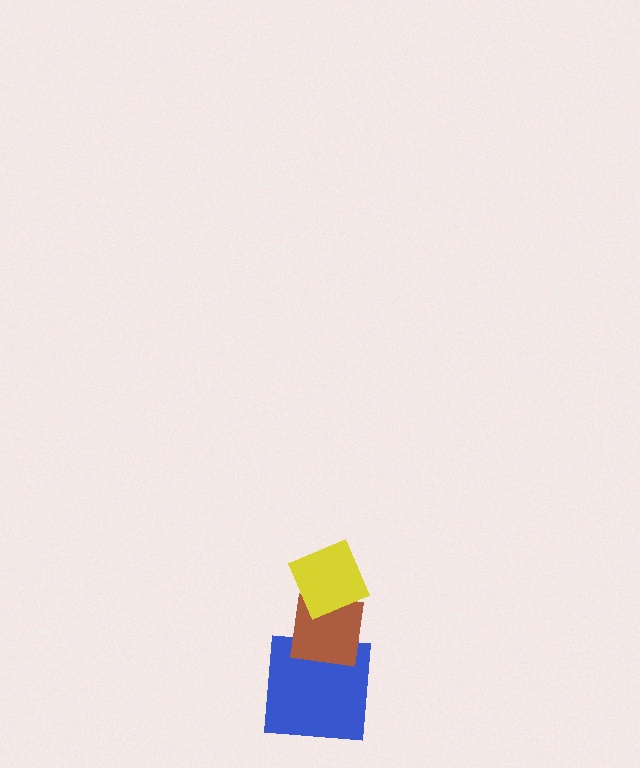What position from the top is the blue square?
The blue square is 3rd from the top.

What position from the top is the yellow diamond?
The yellow diamond is 1st from the top.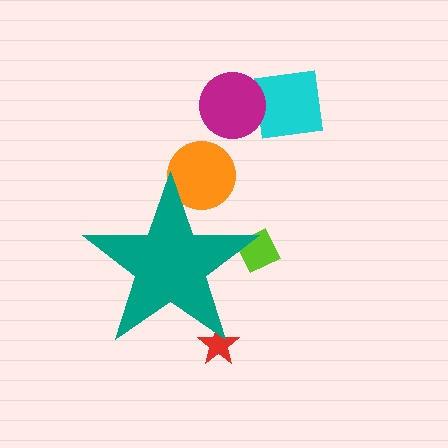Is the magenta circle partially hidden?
No, the magenta circle is fully visible.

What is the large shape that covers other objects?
A teal star.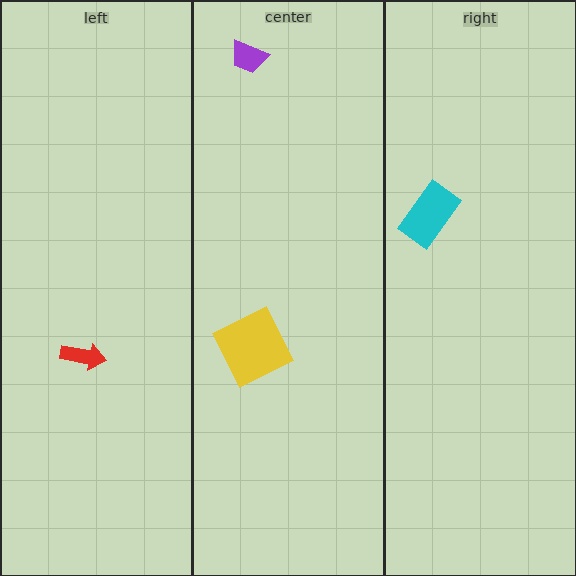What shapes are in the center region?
The yellow square, the purple trapezoid.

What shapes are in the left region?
The red arrow.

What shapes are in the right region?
The cyan rectangle.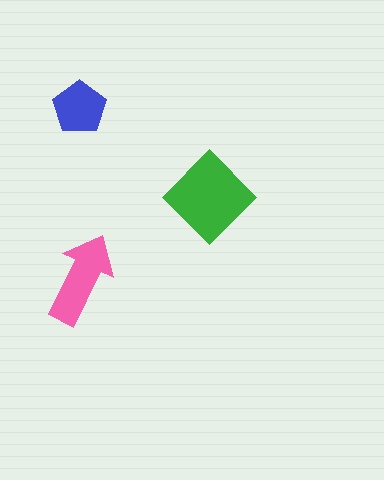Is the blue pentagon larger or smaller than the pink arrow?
Smaller.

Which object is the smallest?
The blue pentagon.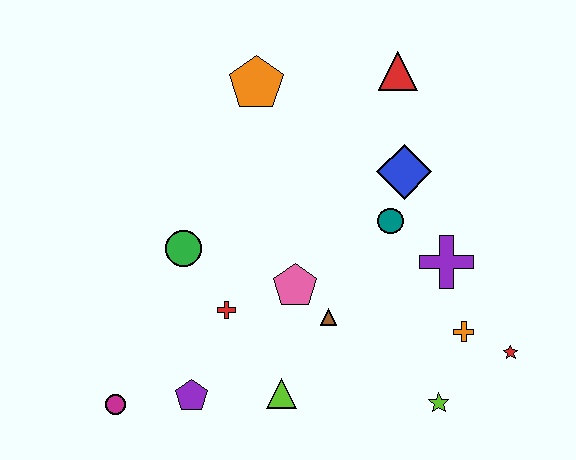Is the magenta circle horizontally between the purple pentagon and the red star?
No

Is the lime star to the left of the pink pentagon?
No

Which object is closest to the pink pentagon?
The brown triangle is closest to the pink pentagon.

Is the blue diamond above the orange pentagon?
No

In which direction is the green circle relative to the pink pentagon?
The green circle is to the left of the pink pentagon.